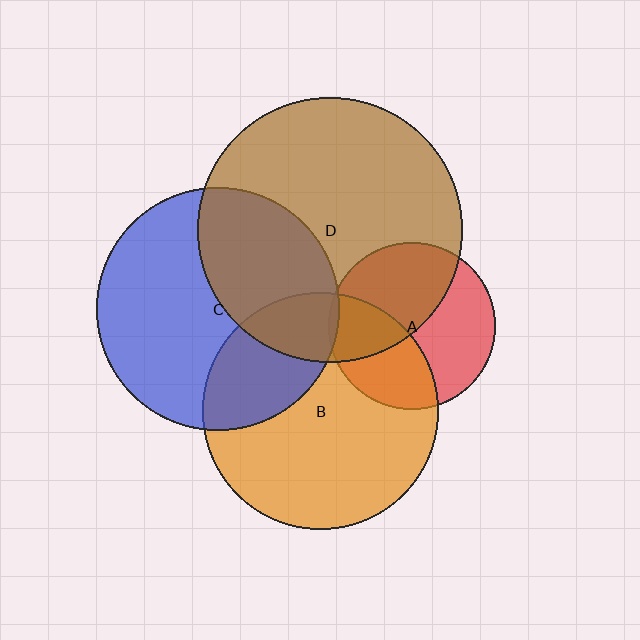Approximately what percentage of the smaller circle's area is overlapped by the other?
Approximately 40%.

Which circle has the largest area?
Circle D (brown).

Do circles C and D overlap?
Yes.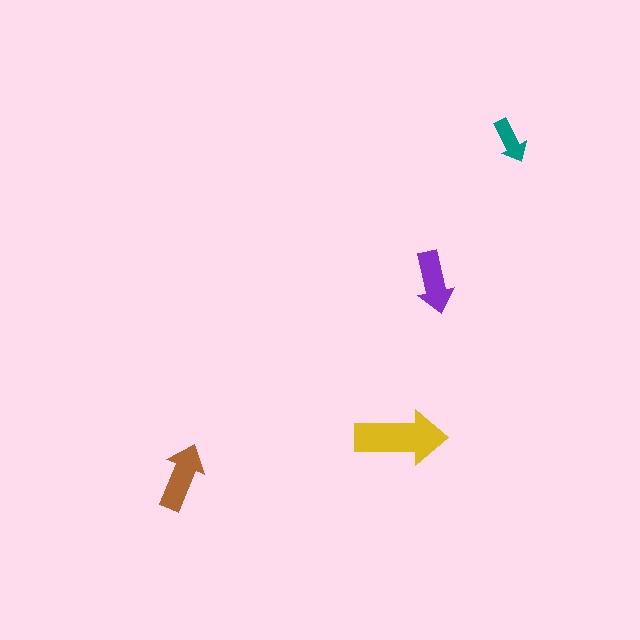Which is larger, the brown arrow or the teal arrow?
The brown one.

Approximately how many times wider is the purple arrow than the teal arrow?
About 1.5 times wider.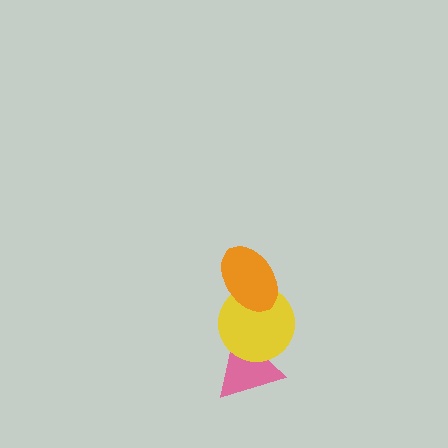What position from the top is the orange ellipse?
The orange ellipse is 1st from the top.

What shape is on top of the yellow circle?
The orange ellipse is on top of the yellow circle.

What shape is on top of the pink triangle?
The yellow circle is on top of the pink triangle.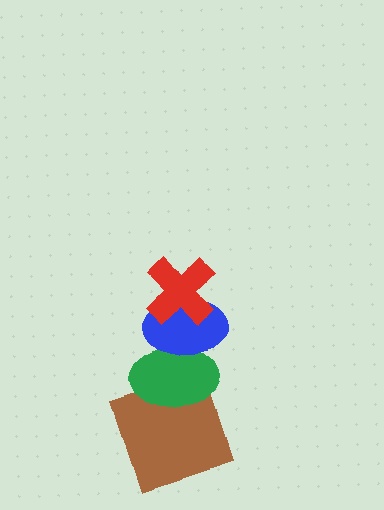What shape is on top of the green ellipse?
The blue ellipse is on top of the green ellipse.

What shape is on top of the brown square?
The green ellipse is on top of the brown square.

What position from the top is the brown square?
The brown square is 4th from the top.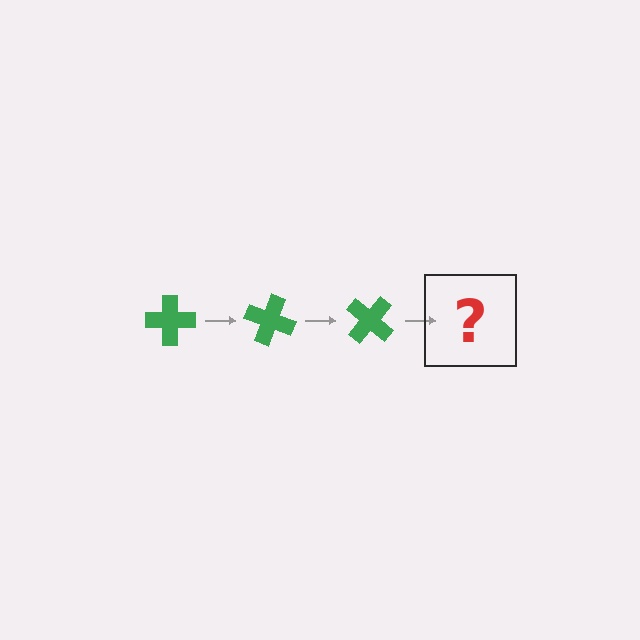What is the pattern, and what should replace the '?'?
The pattern is that the cross rotates 20 degrees each step. The '?' should be a green cross rotated 60 degrees.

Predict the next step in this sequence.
The next step is a green cross rotated 60 degrees.